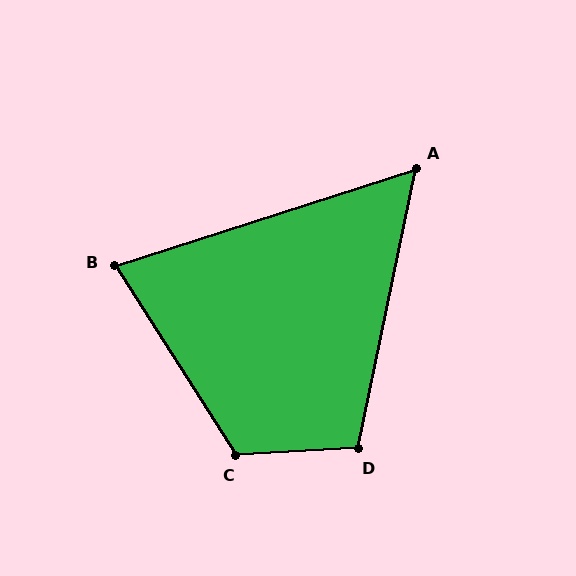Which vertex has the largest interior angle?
C, at approximately 119 degrees.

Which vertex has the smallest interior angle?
A, at approximately 61 degrees.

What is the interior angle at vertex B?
Approximately 75 degrees (acute).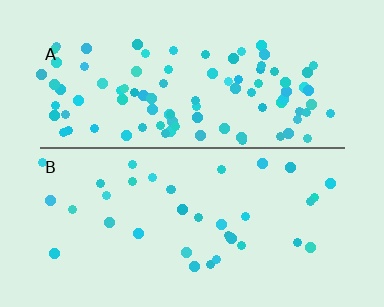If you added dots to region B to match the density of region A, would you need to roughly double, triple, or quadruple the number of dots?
Approximately triple.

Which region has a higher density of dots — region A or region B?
A (the top).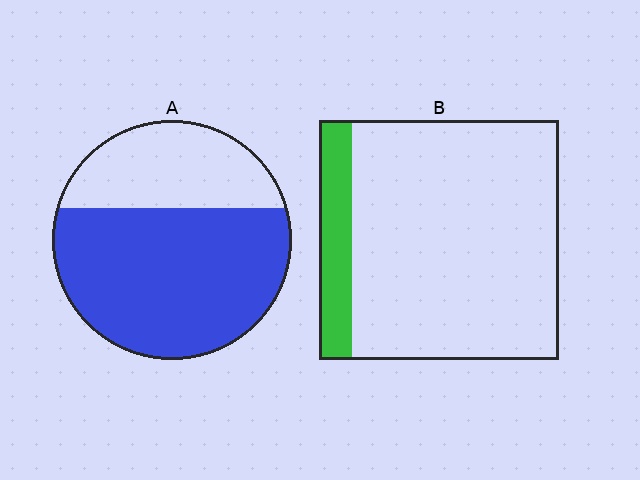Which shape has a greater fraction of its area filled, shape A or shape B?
Shape A.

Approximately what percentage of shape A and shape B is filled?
A is approximately 65% and B is approximately 15%.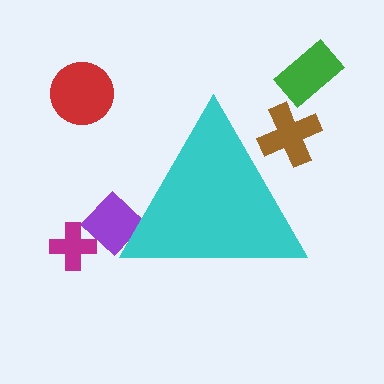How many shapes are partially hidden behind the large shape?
2 shapes are partially hidden.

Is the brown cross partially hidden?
Yes, the brown cross is partially hidden behind the cyan triangle.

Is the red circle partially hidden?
No, the red circle is fully visible.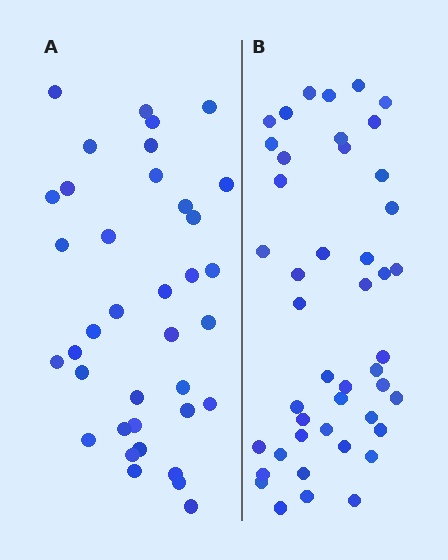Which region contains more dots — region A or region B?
Region B (the right region) has more dots.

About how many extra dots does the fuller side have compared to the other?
Region B has roughly 8 or so more dots than region A.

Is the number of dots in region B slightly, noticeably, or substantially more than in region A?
Region B has only slightly more — the two regions are fairly close. The ratio is roughly 1.2 to 1.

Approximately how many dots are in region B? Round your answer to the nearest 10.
About 40 dots. (The exact count is 45, which rounds to 40.)